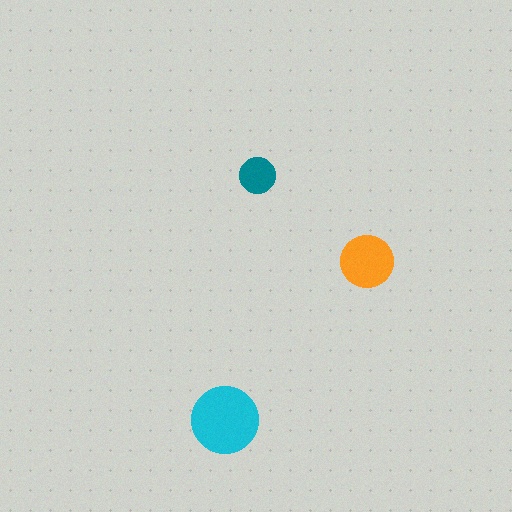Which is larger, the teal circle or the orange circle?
The orange one.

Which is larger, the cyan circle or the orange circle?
The cyan one.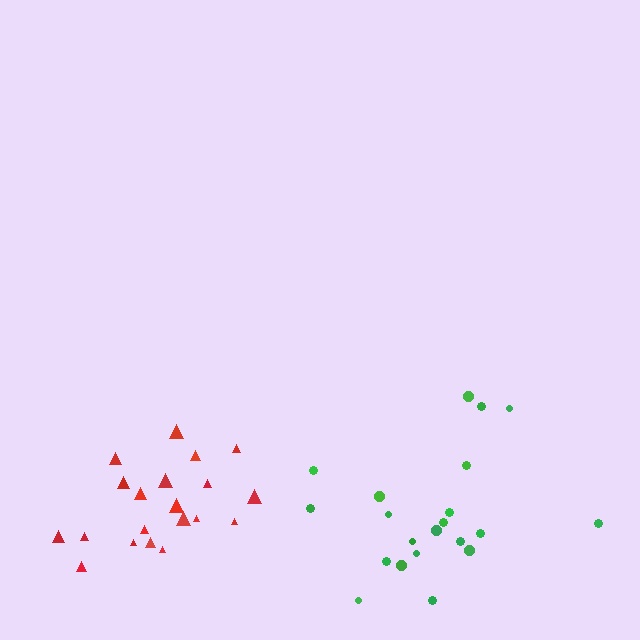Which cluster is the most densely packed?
Red.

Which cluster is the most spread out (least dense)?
Green.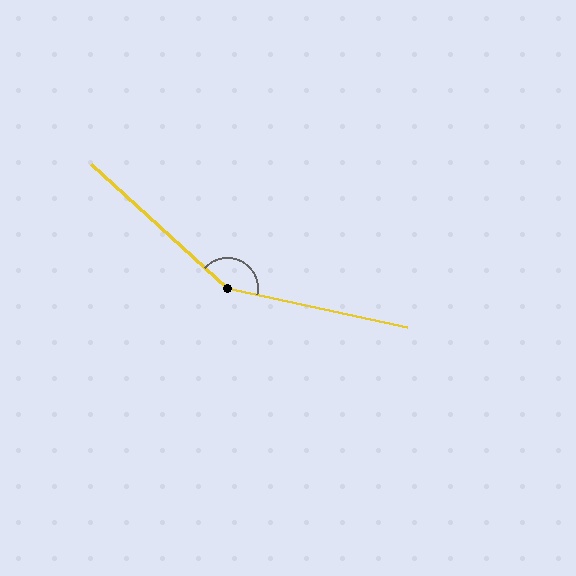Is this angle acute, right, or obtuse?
It is obtuse.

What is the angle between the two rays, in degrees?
Approximately 150 degrees.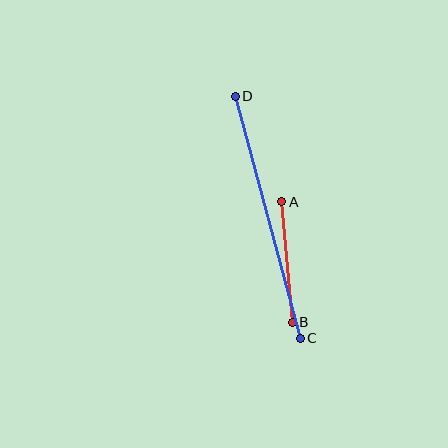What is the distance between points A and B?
The distance is approximately 121 pixels.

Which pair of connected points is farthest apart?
Points C and D are farthest apart.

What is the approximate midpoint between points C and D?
The midpoint is at approximately (268, 217) pixels.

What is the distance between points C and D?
The distance is approximately 251 pixels.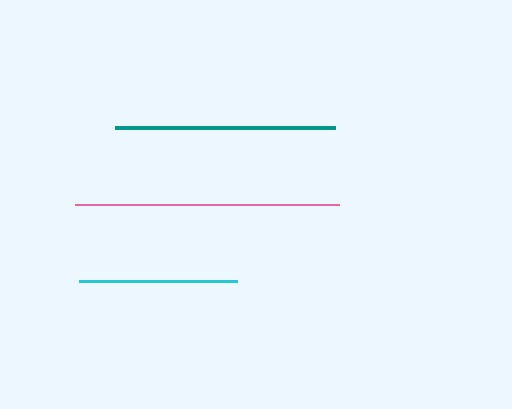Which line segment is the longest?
The pink line is the longest at approximately 264 pixels.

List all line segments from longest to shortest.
From longest to shortest: pink, teal, cyan.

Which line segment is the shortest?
The cyan line is the shortest at approximately 158 pixels.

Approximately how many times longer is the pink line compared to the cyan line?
The pink line is approximately 1.7 times the length of the cyan line.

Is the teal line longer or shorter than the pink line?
The pink line is longer than the teal line.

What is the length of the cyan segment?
The cyan segment is approximately 158 pixels long.